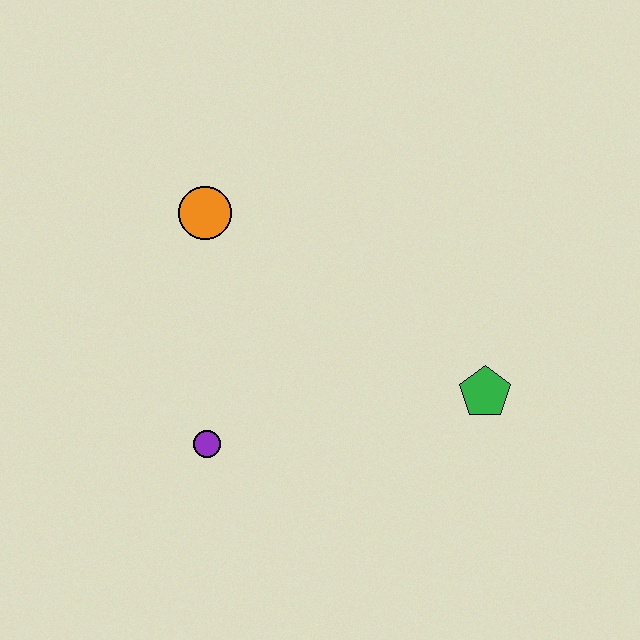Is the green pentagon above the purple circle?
Yes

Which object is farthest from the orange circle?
The green pentagon is farthest from the orange circle.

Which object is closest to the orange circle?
The purple circle is closest to the orange circle.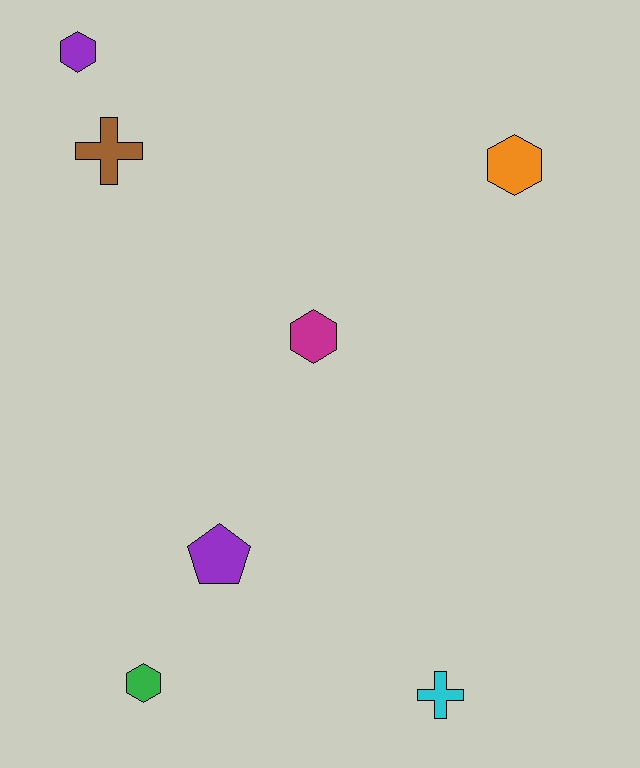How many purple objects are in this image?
There are 2 purple objects.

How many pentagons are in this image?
There is 1 pentagon.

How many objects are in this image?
There are 7 objects.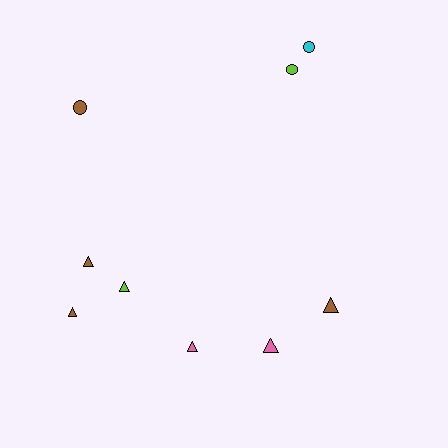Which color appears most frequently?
Brown, with 4 objects.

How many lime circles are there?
There is 1 lime circle.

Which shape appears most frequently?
Triangle, with 6 objects.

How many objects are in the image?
There are 9 objects.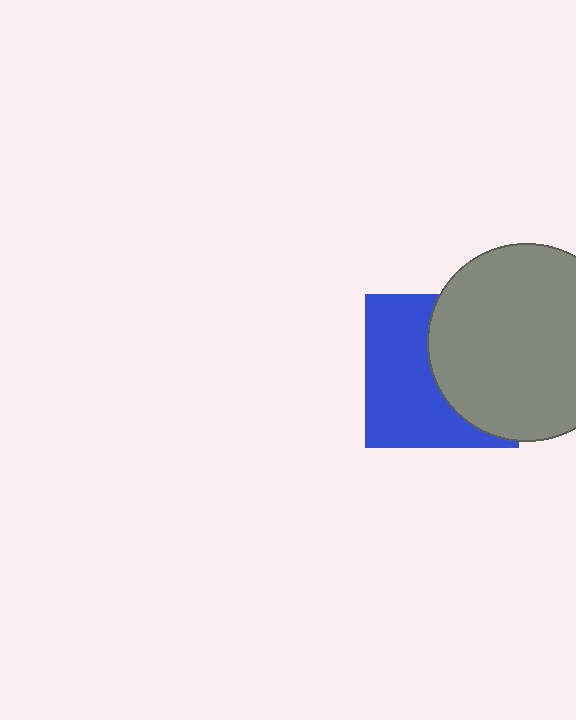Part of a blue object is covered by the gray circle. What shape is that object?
It is a square.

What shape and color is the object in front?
The object in front is a gray circle.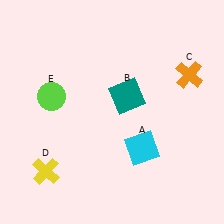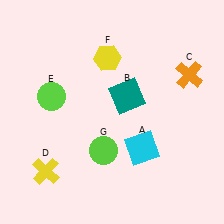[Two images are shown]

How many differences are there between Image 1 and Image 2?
There are 2 differences between the two images.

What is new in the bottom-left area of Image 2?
A lime circle (G) was added in the bottom-left area of Image 2.